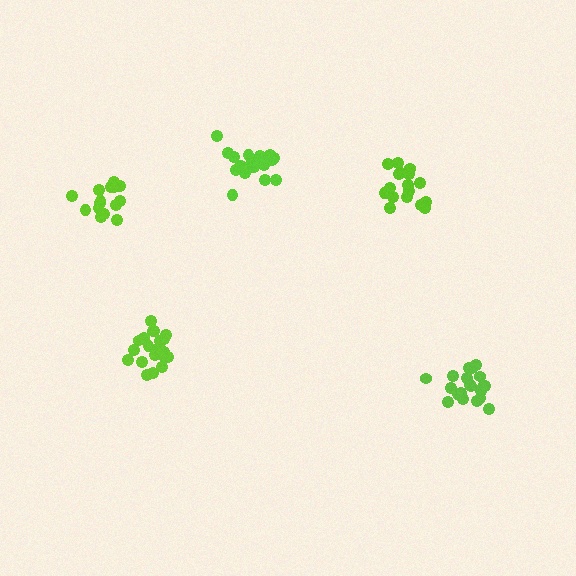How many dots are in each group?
Group 1: 15 dots, Group 2: 21 dots, Group 3: 17 dots, Group 4: 20 dots, Group 5: 20 dots (93 total).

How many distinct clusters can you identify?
There are 5 distinct clusters.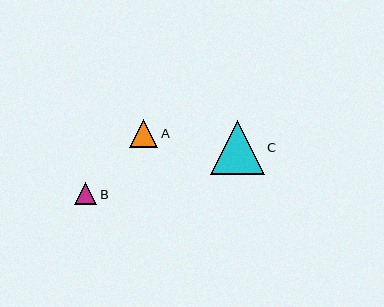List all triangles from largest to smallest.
From largest to smallest: C, A, B.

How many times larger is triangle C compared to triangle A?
Triangle C is approximately 1.9 times the size of triangle A.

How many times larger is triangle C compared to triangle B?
Triangle C is approximately 2.5 times the size of triangle B.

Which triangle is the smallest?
Triangle B is the smallest with a size of approximately 22 pixels.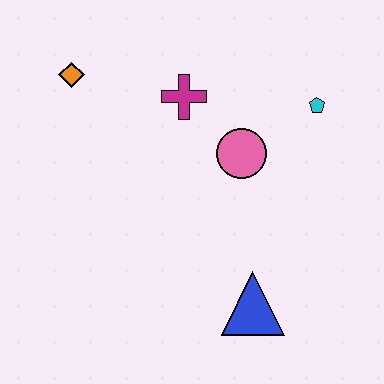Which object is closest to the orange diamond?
The magenta cross is closest to the orange diamond.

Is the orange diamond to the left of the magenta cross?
Yes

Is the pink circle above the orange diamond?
No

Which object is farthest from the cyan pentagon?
The orange diamond is farthest from the cyan pentagon.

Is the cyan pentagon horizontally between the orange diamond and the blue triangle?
No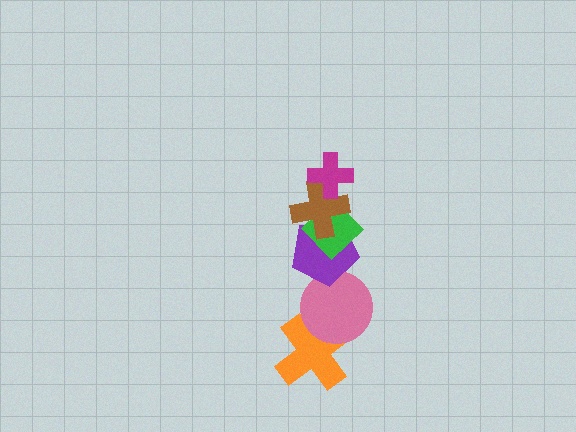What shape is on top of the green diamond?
The brown cross is on top of the green diamond.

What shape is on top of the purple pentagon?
The green diamond is on top of the purple pentagon.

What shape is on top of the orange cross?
The pink circle is on top of the orange cross.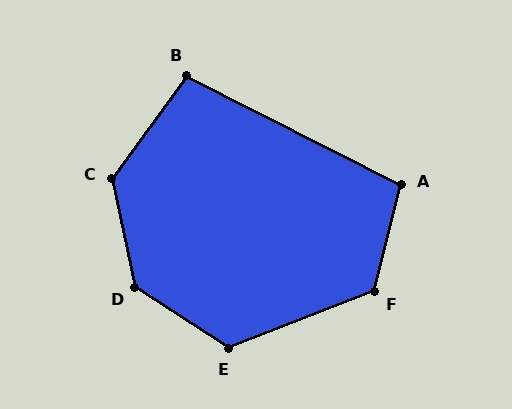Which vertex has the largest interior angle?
D, at approximately 135 degrees.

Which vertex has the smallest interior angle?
B, at approximately 99 degrees.